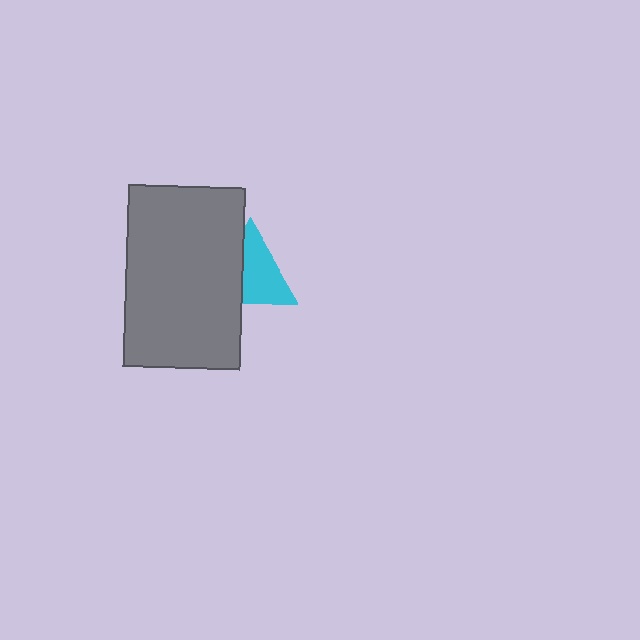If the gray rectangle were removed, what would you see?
You would see the complete cyan triangle.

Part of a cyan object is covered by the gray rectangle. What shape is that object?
It is a triangle.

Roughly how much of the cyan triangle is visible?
About half of it is visible (roughly 62%).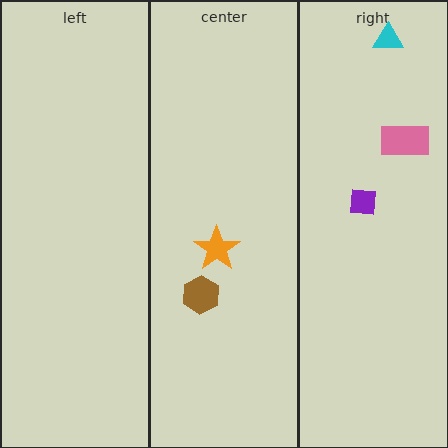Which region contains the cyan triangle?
The right region.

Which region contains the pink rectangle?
The right region.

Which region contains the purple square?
The right region.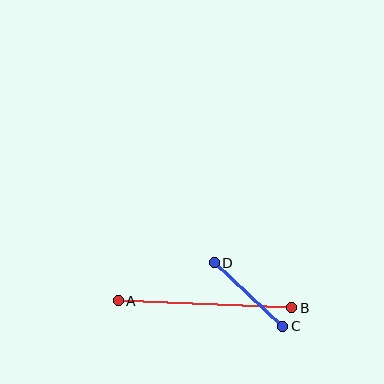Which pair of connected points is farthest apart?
Points A and B are farthest apart.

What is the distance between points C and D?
The distance is approximately 94 pixels.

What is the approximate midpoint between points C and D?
The midpoint is at approximately (248, 294) pixels.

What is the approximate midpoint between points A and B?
The midpoint is at approximately (205, 304) pixels.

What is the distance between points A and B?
The distance is approximately 173 pixels.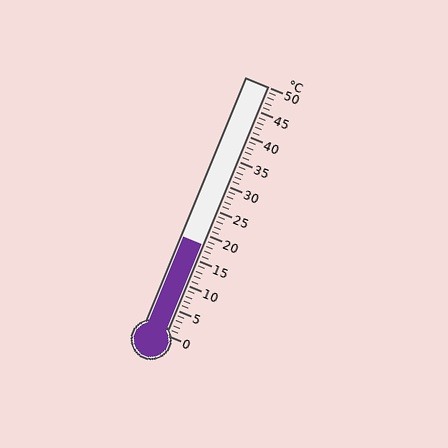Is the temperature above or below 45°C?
The temperature is below 45°C.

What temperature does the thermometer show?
The thermometer shows approximately 18°C.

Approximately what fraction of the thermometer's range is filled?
The thermometer is filled to approximately 35% of its range.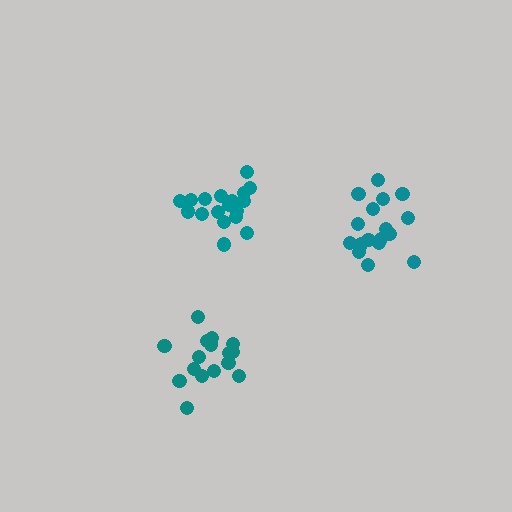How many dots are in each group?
Group 1: 16 dots, Group 2: 18 dots, Group 3: 18 dots (52 total).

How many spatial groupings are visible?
There are 3 spatial groupings.